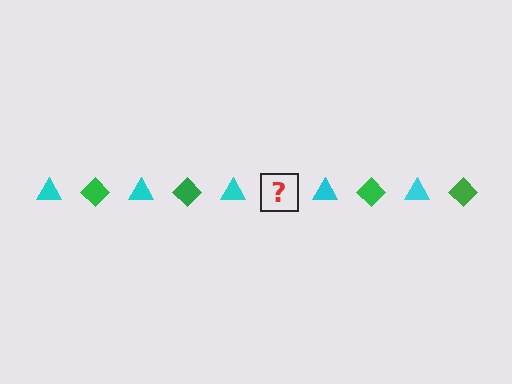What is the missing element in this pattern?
The missing element is a green diamond.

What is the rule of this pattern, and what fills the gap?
The rule is that the pattern alternates between cyan triangle and green diamond. The gap should be filled with a green diamond.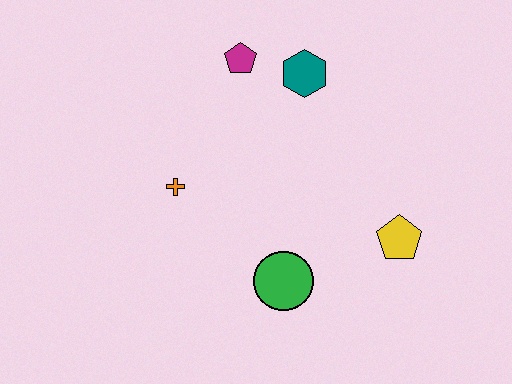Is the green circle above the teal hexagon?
No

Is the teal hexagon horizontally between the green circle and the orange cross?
No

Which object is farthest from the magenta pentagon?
The yellow pentagon is farthest from the magenta pentagon.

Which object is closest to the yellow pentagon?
The green circle is closest to the yellow pentagon.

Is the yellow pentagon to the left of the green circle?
No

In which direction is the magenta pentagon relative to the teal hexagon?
The magenta pentagon is to the left of the teal hexagon.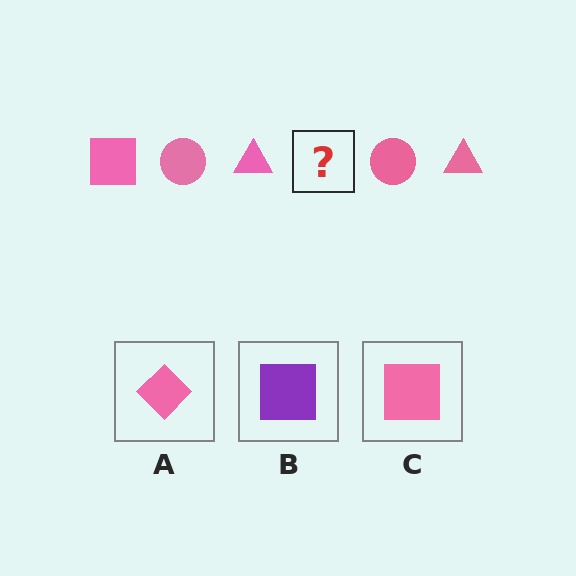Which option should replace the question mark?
Option C.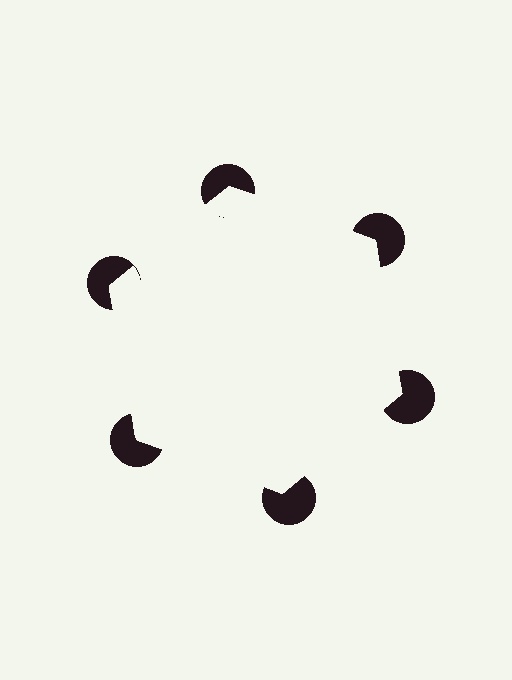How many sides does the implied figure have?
6 sides.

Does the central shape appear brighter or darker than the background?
It typically appears slightly brighter than the background, even though no actual brightness change is drawn.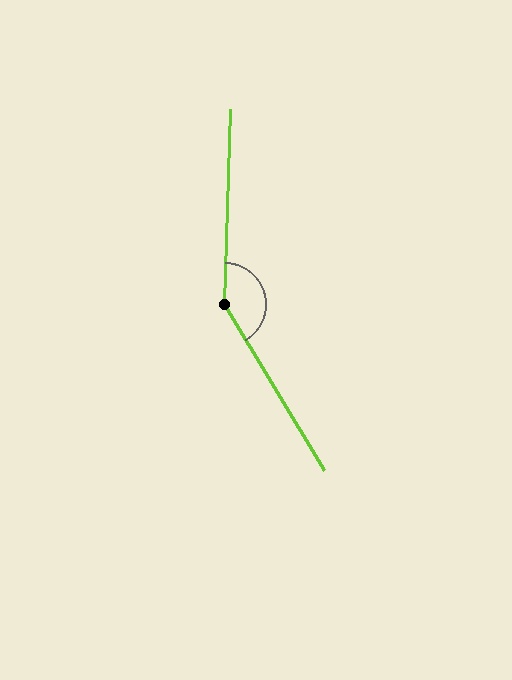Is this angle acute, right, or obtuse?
It is obtuse.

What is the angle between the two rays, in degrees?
Approximately 147 degrees.